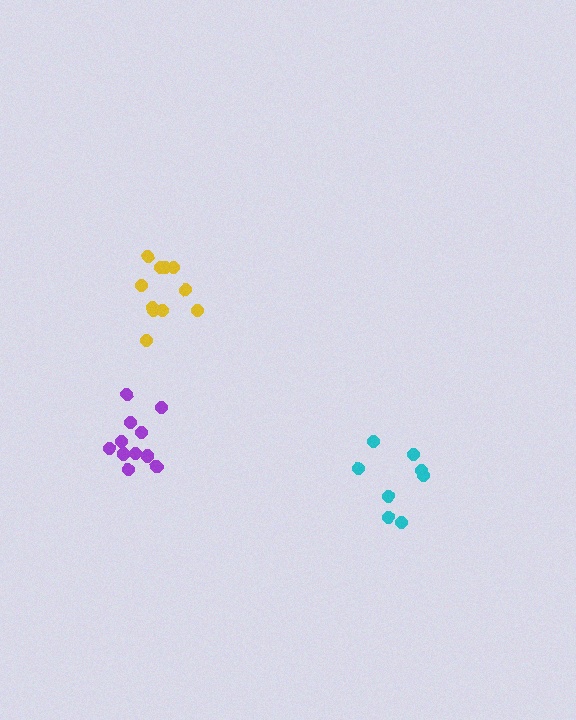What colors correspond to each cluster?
The clusters are colored: purple, yellow, cyan.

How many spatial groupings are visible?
There are 3 spatial groupings.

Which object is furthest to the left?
The purple cluster is leftmost.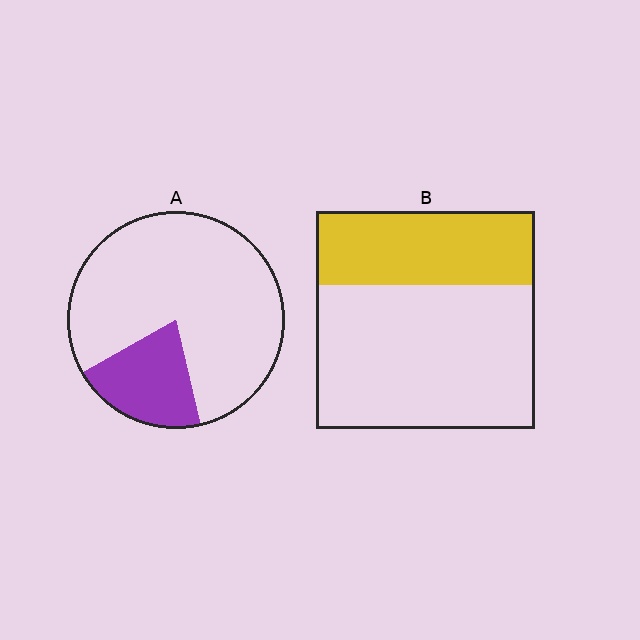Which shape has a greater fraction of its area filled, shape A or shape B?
Shape B.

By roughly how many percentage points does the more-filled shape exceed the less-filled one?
By roughly 15 percentage points (B over A).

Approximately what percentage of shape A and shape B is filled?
A is approximately 20% and B is approximately 35%.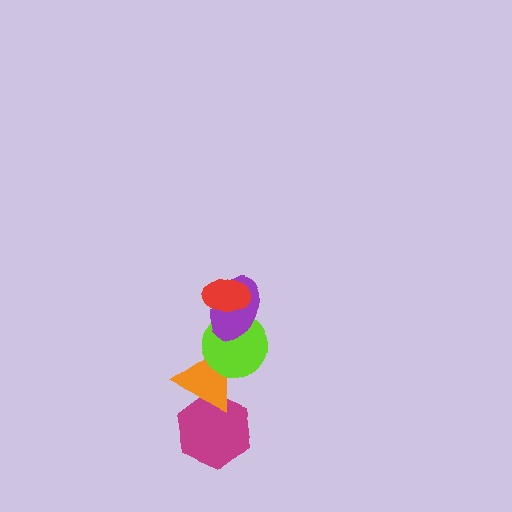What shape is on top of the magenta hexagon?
The orange triangle is on top of the magenta hexagon.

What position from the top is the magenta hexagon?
The magenta hexagon is 5th from the top.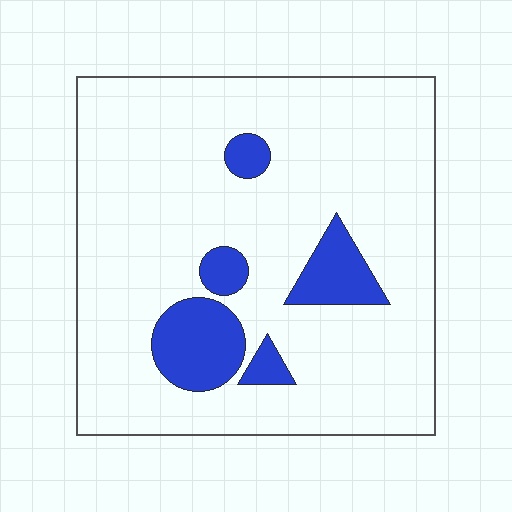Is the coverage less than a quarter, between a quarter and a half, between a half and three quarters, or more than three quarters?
Less than a quarter.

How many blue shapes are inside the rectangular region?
5.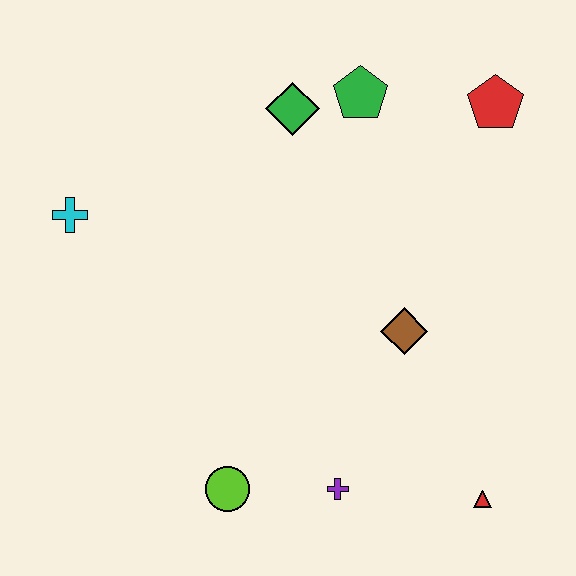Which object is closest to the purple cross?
The lime circle is closest to the purple cross.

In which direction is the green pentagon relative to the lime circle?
The green pentagon is above the lime circle.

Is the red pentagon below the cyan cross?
No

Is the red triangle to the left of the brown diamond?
No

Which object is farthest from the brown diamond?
The cyan cross is farthest from the brown diamond.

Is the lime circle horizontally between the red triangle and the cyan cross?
Yes